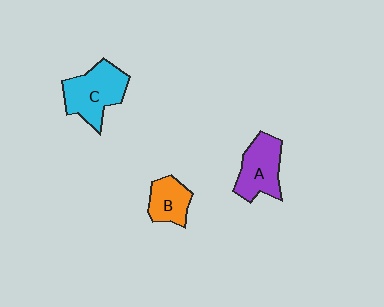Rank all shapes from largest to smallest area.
From largest to smallest: C (cyan), A (purple), B (orange).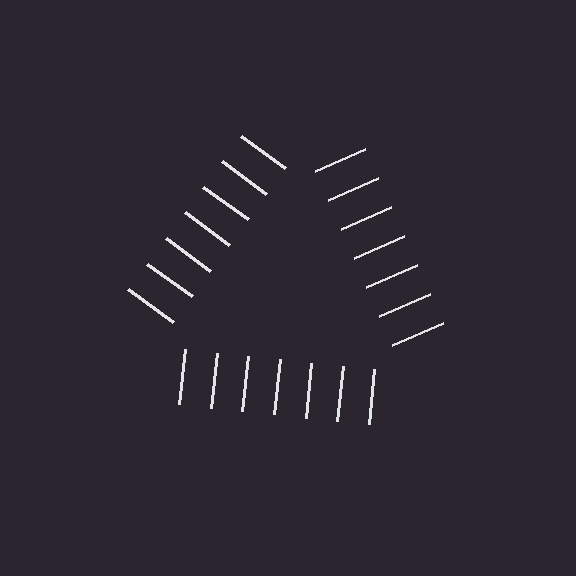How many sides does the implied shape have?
3 sides — the line-ends trace a triangle.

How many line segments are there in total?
21 — 7 along each of the 3 edges.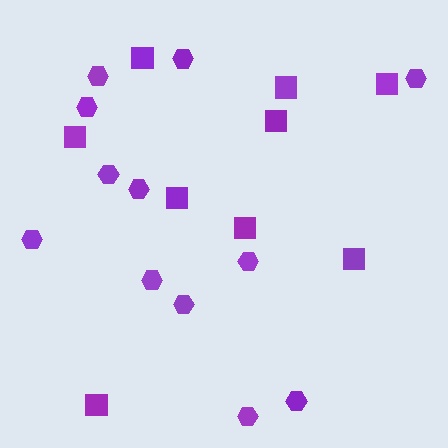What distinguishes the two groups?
There are 2 groups: one group of squares (9) and one group of hexagons (12).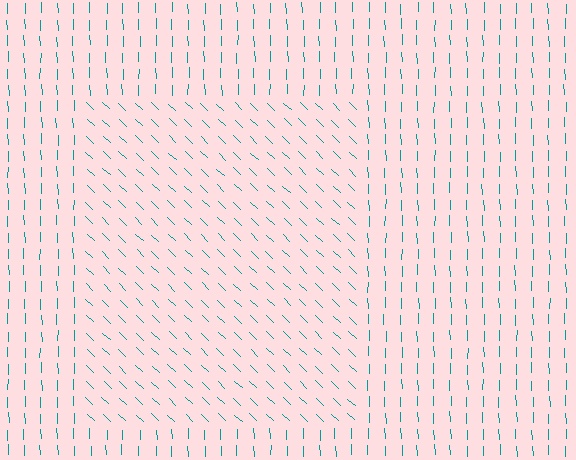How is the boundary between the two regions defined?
The boundary is defined purely by a change in line orientation (approximately 45 degrees difference). All lines are the same color and thickness.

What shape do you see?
I see a rectangle.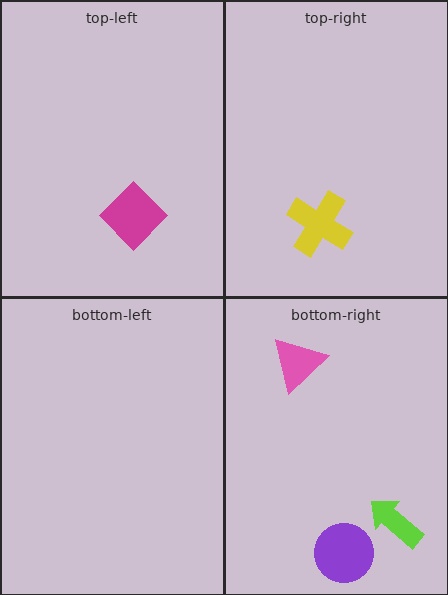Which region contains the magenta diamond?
The top-left region.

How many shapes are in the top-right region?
1.